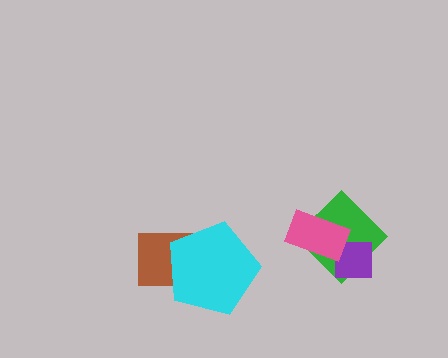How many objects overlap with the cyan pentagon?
1 object overlaps with the cyan pentagon.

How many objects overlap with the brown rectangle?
1 object overlaps with the brown rectangle.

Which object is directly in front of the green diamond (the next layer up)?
The purple square is directly in front of the green diamond.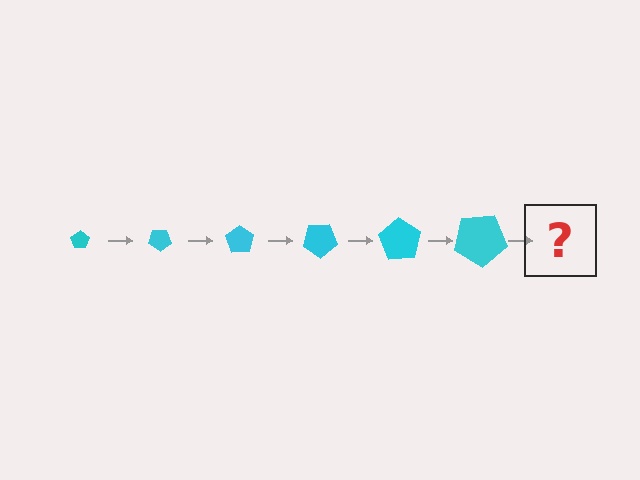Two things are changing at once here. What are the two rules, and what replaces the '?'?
The two rules are that the pentagon grows larger each step and it rotates 35 degrees each step. The '?' should be a pentagon, larger than the previous one and rotated 210 degrees from the start.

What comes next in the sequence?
The next element should be a pentagon, larger than the previous one and rotated 210 degrees from the start.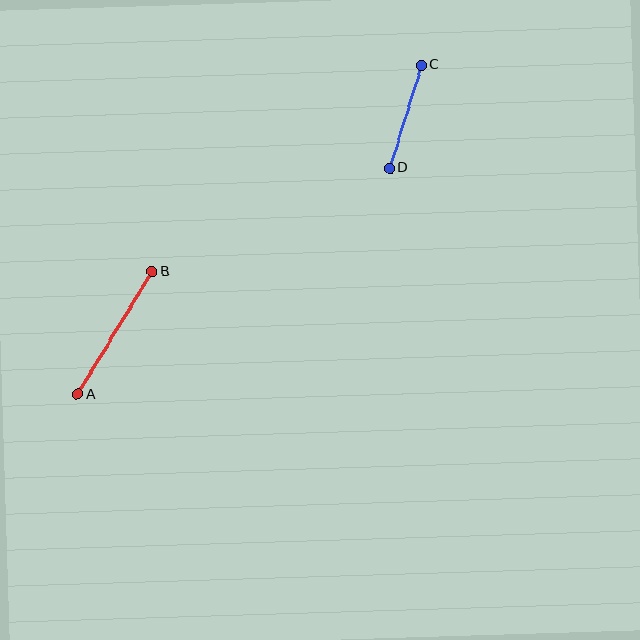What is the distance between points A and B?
The distance is approximately 144 pixels.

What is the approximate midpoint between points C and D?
The midpoint is at approximately (406, 117) pixels.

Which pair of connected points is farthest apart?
Points A and B are farthest apart.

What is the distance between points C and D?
The distance is approximately 108 pixels.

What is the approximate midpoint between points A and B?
The midpoint is at approximately (115, 333) pixels.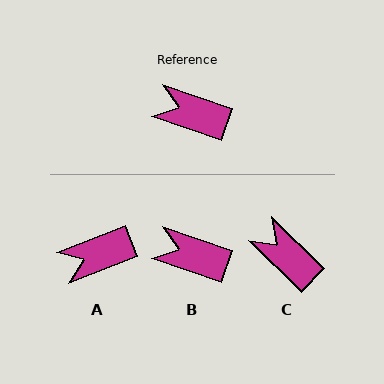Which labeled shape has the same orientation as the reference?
B.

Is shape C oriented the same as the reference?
No, it is off by about 25 degrees.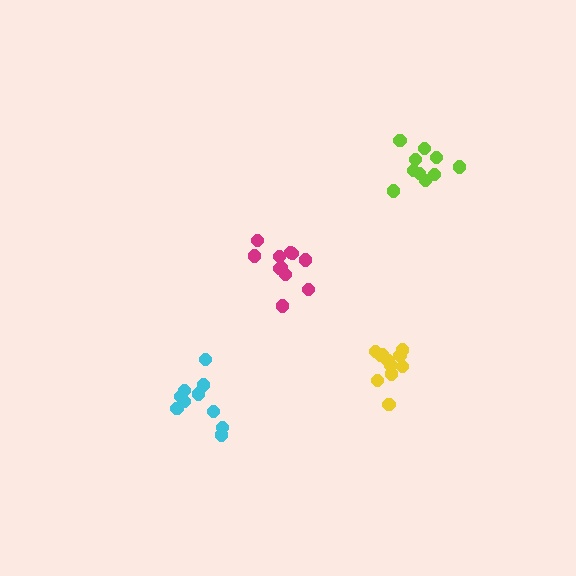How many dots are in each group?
Group 1: 10 dots, Group 2: 11 dots, Group 3: 11 dots, Group 4: 10 dots (42 total).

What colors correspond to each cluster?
The clusters are colored: cyan, magenta, yellow, lime.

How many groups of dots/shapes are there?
There are 4 groups.